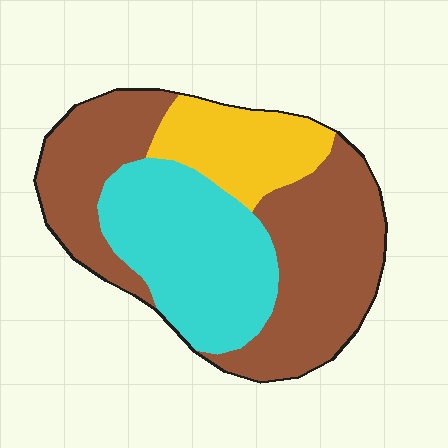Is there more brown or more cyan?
Brown.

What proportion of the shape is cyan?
Cyan covers roughly 30% of the shape.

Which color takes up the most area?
Brown, at roughly 50%.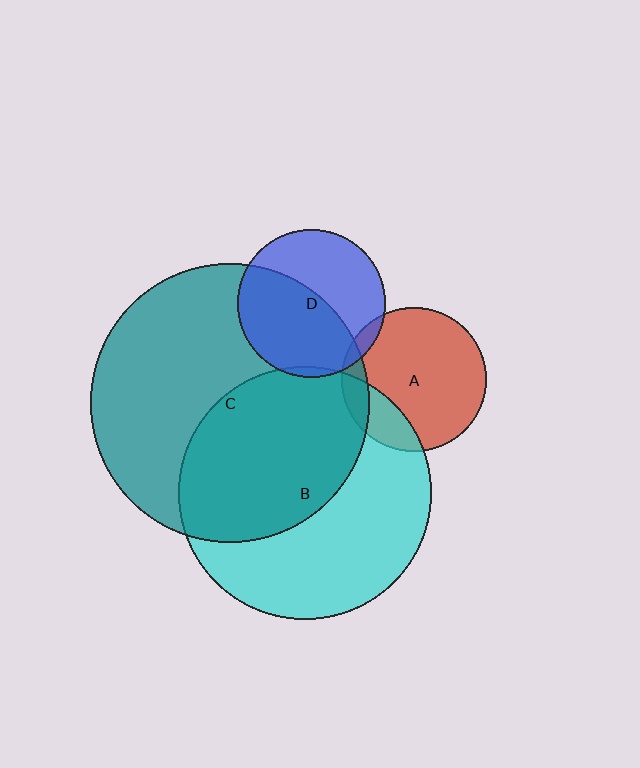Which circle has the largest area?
Circle C (teal).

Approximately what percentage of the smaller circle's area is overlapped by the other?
Approximately 20%.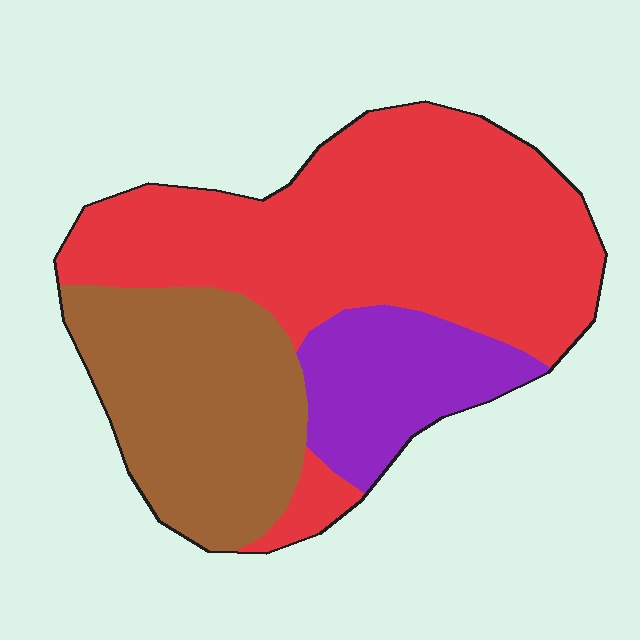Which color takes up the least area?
Purple, at roughly 15%.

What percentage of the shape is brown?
Brown covers about 30% of the shape.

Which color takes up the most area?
Red, at roughly 55%.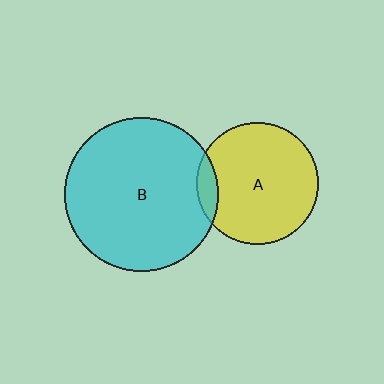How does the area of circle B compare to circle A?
Approximately 1.6 times.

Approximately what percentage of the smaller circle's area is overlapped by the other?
Approximately 10%.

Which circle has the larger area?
Circle B (cyan).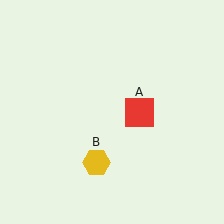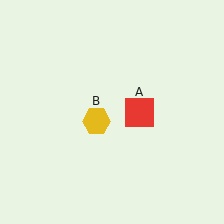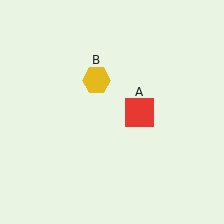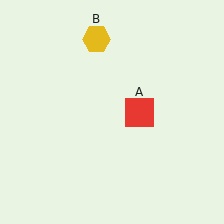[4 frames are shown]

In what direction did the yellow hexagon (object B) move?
The yellow hexagon (object B) moved up.